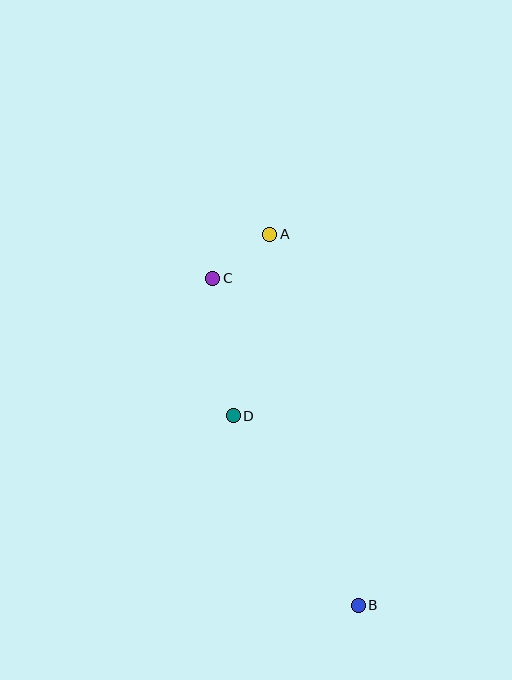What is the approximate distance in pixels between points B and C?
The distance between B and C is approximately 358 pixels.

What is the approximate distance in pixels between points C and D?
The distance between C and D is approximately 139 pixels.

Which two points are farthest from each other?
Points A and B are farthest from each other.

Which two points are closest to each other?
Points A and C are closest to each other.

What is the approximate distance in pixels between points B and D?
The distance between B and D is approximately 227 pixels.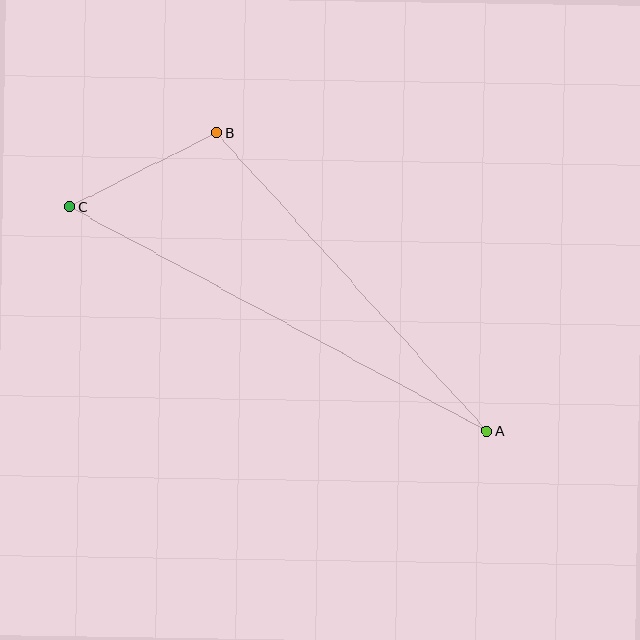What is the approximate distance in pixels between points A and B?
The distance between A and B is approximately 403 pixels.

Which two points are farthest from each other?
Points A and C are farthest from each other.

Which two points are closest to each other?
Points B and C are closest to each other.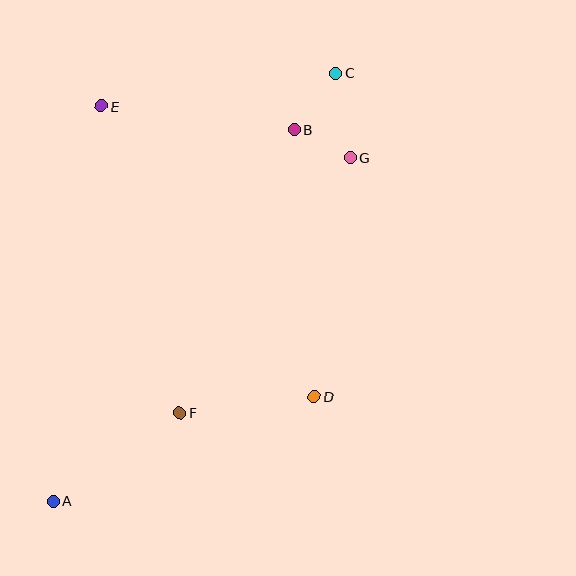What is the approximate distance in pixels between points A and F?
The distance between A and F is approximately 155 pixels.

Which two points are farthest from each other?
Points A and C are farthest from each other.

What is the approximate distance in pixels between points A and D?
The distance between A and D is approximately 281 pixels.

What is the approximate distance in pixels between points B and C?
The distance between B and C is approximately 70 pixels.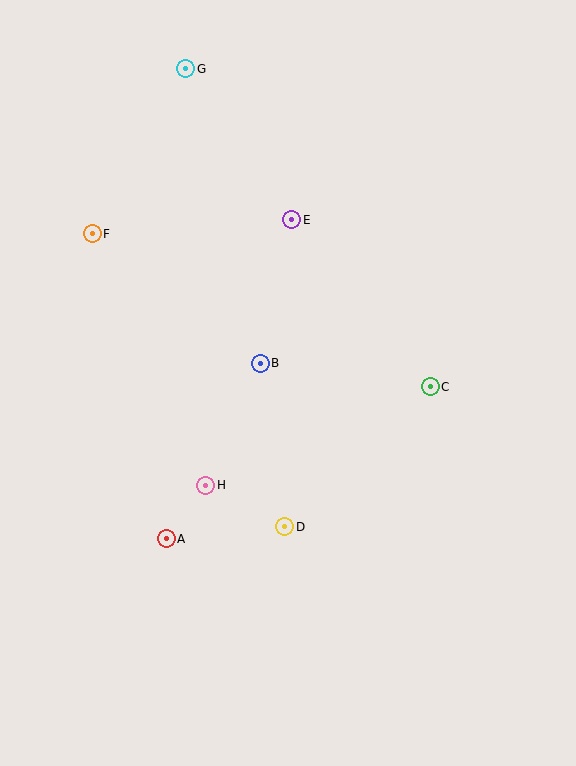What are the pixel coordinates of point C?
Point C is at (430, 387).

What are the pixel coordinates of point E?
Point E is at (292, 220).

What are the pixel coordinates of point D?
Point D is at (285, 527).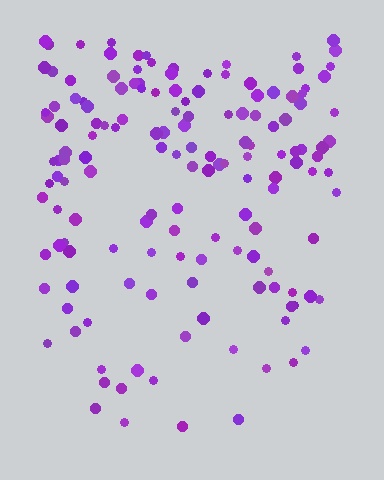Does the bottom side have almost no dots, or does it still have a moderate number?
Still a moderate number, just noticeably fewer than the top.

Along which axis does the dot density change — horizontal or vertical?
Vertical.